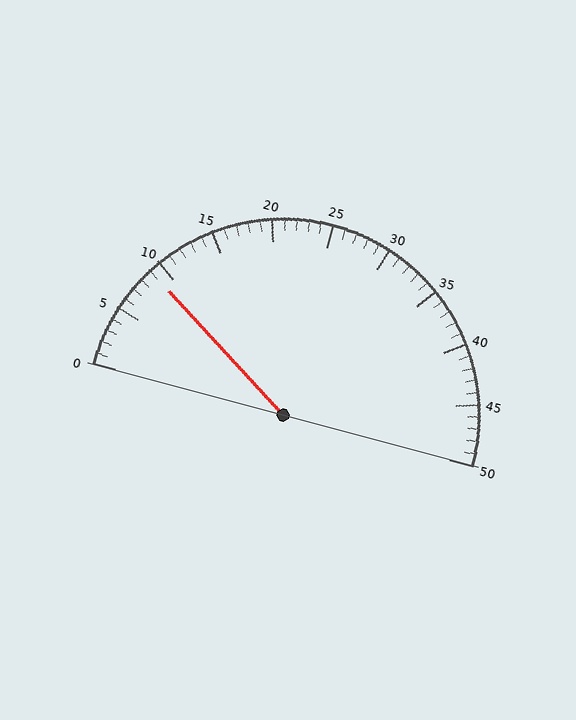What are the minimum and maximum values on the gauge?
The gauge ranges from 0 to 50.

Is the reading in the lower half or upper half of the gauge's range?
The reading is in the lower half of the range (0 to 50).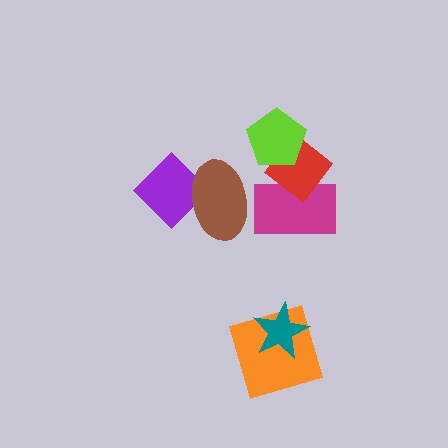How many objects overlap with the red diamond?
2 objects overlap with the red diamond.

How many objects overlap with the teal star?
1 object overlaps with the teal star.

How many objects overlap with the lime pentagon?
1 object overlaps with the lime pentagon.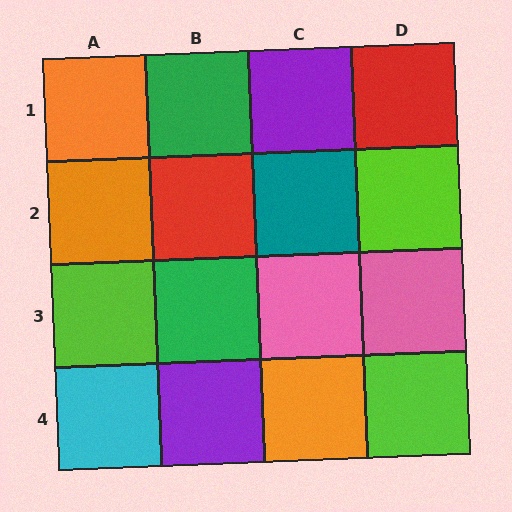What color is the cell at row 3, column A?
Lime.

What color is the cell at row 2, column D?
Lime.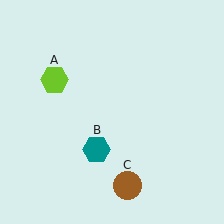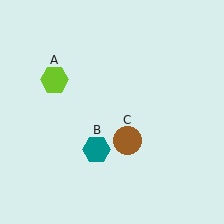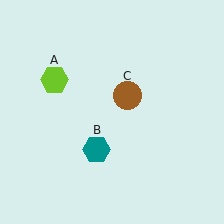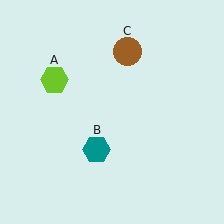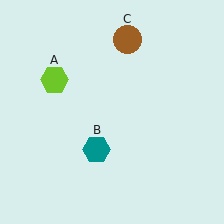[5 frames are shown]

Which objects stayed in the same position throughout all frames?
Lime hexagon (object A) and teal hexagon (object B) remained stationary.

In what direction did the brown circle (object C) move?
The brown circle (object C) moved up.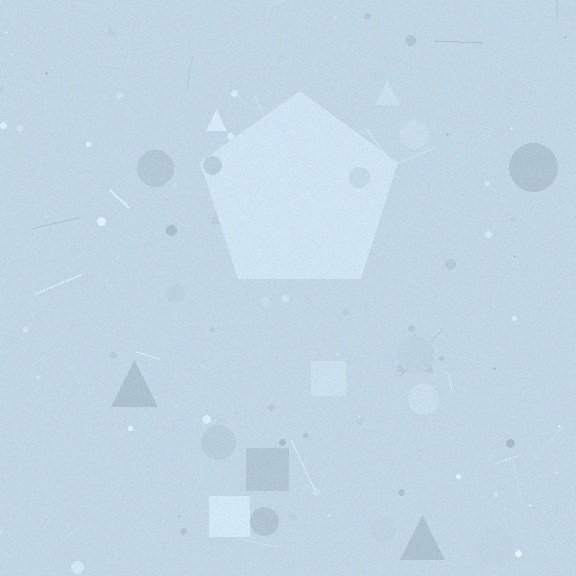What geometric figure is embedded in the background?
A pentagon is embedded in the background.